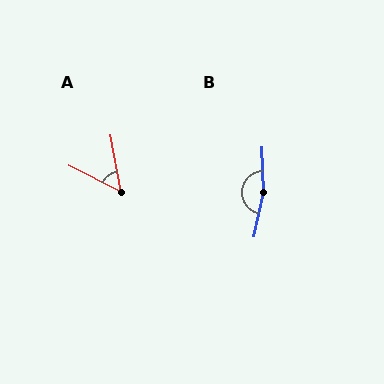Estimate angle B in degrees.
Approximately 166 degrees.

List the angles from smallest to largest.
A (53°), B (166°).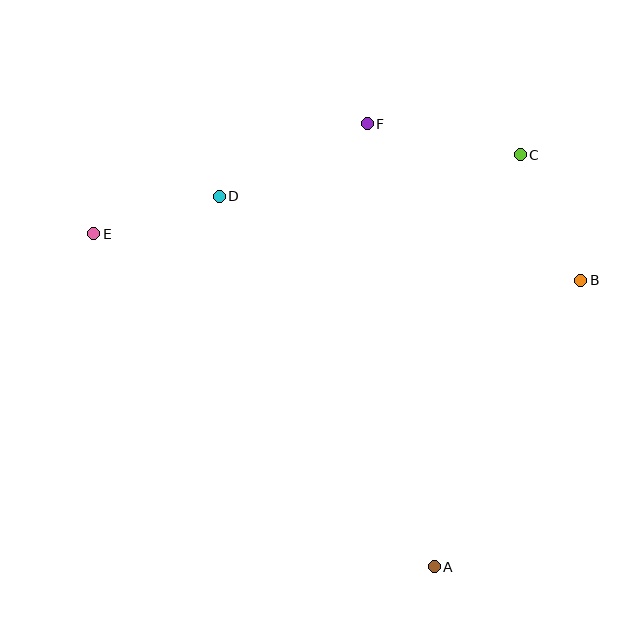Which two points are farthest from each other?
Points B and E are farthest from each other.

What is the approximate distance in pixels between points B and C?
The distance between B and C is approximately 140 pixels.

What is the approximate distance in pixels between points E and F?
The distance between E and F is approximately 295 pixels.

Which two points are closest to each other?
Points D and E are closest to each other.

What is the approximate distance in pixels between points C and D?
The distance between C and D is approximately 304 pixels.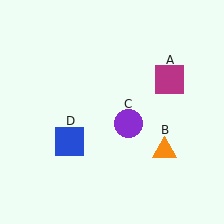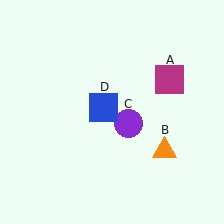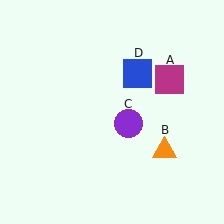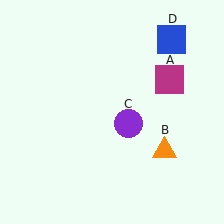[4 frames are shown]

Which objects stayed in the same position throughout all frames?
Magenta square (object A) and orange triangle (object B) and purple circle (object C) remained stationary.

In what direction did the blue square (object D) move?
The blue square (object D) moved up and to the right.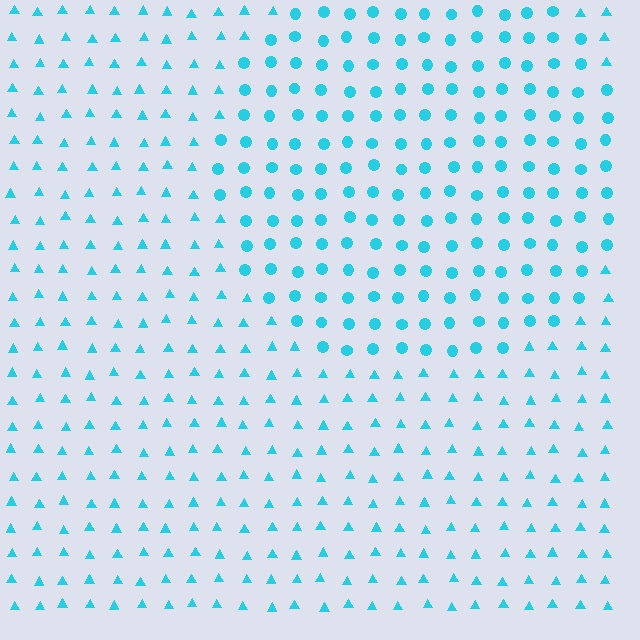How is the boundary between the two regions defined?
The boundary is defined by a change in element shape: circles inside vs. triangles outside. All elements share the same color and spacing.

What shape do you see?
I see a circle.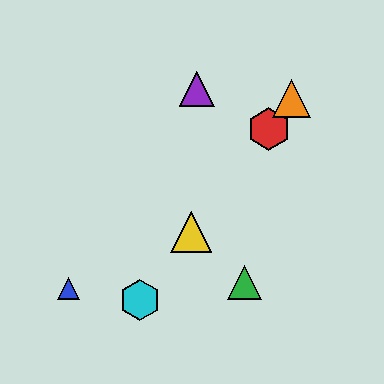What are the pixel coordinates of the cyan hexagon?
The cyan hexagon is at (140, 300).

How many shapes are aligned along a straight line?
4 shapes (the red hexagon, the yellow triangle, the orange triangle, the cyan hexagon) are aligned along a straight line.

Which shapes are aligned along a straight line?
The red hexagon, the yellow triangle, the orange triangle, the cyan hexagon are aligned along a straight line.